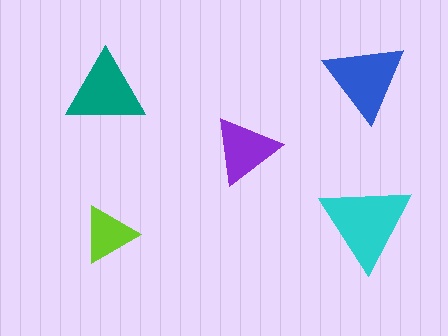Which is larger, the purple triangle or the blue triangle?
The blue one.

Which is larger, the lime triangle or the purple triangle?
The purple one.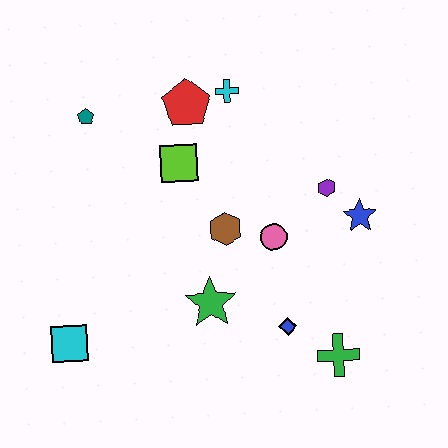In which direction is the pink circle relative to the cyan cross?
The pink circle is below the cyan cross.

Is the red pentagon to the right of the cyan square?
Yes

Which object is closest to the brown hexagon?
The pink circle is closest to the brown hexagon.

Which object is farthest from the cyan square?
The blue star is farthest from the cyan square.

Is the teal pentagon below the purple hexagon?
No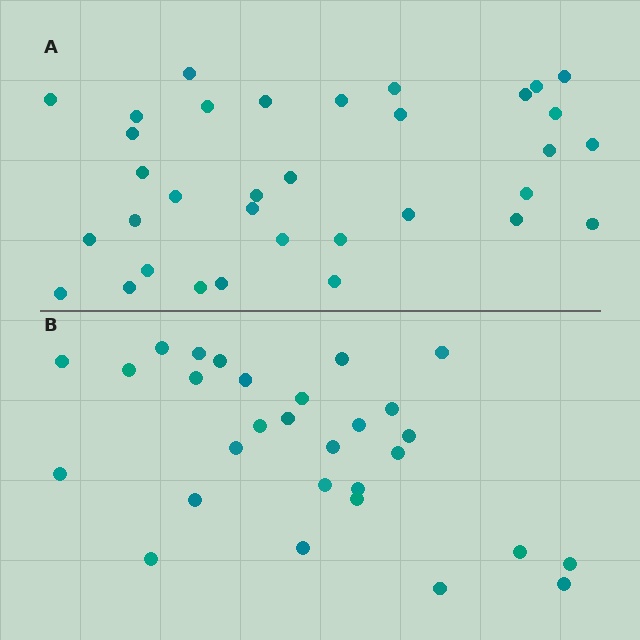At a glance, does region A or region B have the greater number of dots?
Region A (the top region) has more dots.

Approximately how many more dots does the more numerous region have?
Region A has about 5 more dots than region B.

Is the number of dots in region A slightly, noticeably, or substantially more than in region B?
Region A has only slightly more — the two regions are fairly close. The ratio is roughly 1.2 to 1.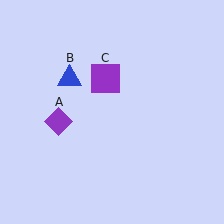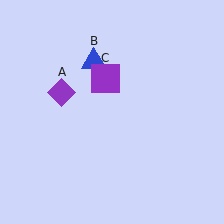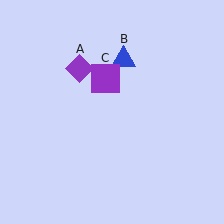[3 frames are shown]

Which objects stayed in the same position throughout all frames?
Purple square (object C) remained stationary.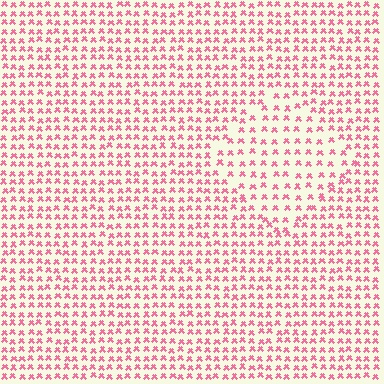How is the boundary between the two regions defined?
The boundary is defined by a change in element density (approximately 1.6x ratio). All elements are the same color, size, and shape.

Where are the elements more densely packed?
The elements are more densely packed outside the diamond boundary.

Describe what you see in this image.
The image contains small pink elements arranged at two different densities. A diamond-shaped region is visible where the elements are less densely packed than the surrounding area.